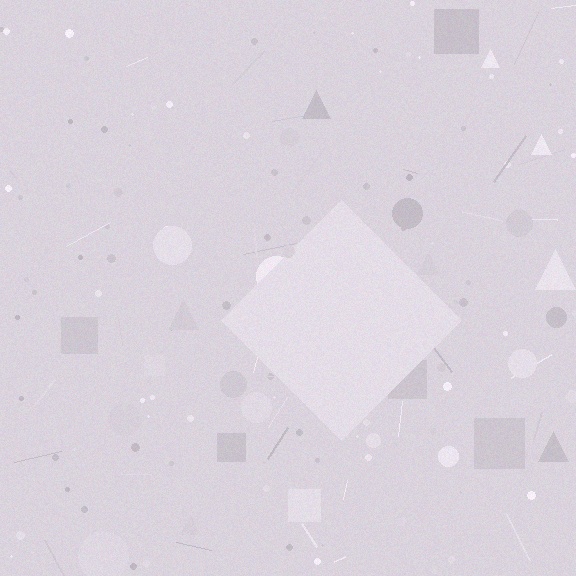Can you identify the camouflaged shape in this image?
The camouflaged shape is a diamond.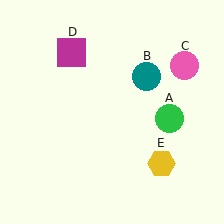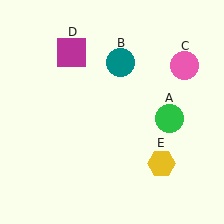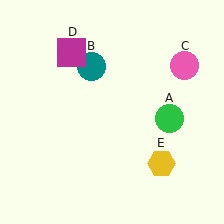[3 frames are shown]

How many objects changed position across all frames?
1 object changed position: teal circle (object B).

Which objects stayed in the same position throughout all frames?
Green circle (object A) and pink circle (object C) and magenta square (object D) and yellow hexagon (object E) remained stationary.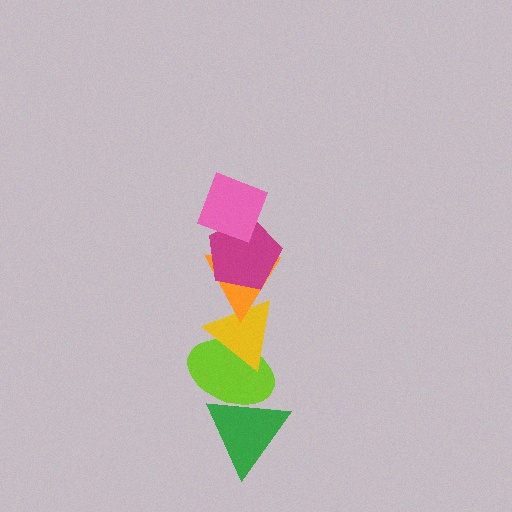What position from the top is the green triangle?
The green triangle is 6th from the top.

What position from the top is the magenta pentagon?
The magenta pentagon is 2nd from the top.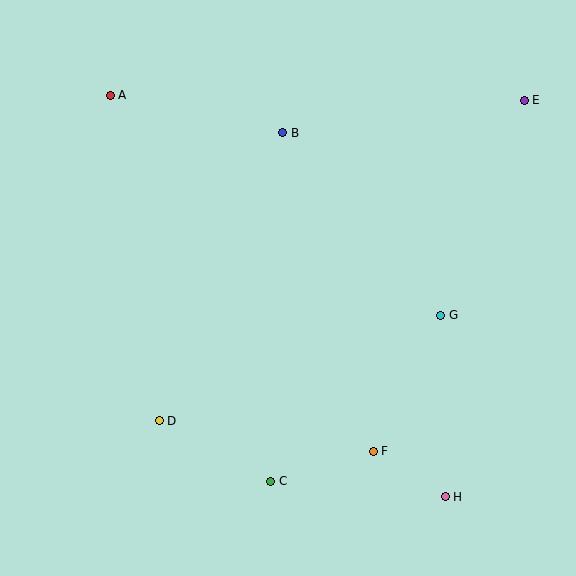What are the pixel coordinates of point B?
Point B is at (283, 133).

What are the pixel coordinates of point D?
Point D is at (159, 421).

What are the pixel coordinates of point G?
Point G is at (441, 315).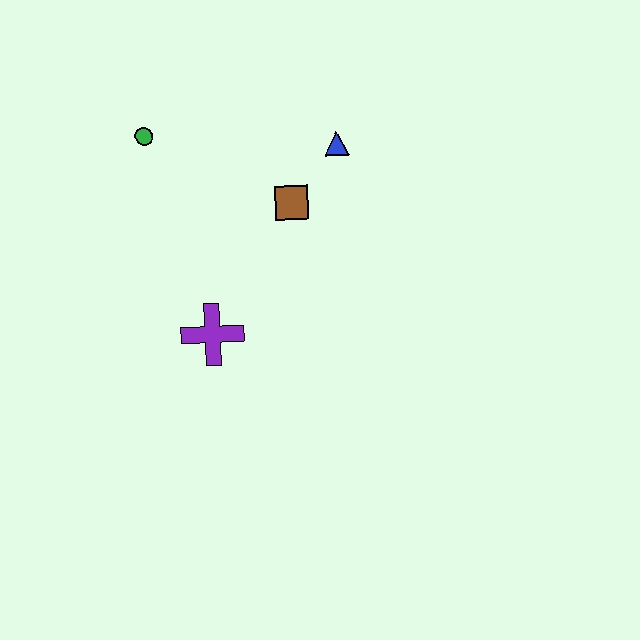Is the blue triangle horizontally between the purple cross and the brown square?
No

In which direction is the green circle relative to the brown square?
The green circle is to the left of the brown square.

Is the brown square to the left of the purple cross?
No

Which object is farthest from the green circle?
The purple cross is farthest from the green circle.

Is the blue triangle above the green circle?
No